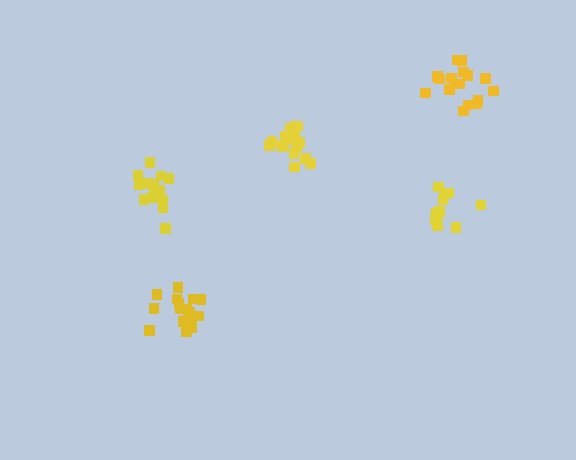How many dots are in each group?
Group 1: 18 dots, Group 2: 17 dots, Group 3: 12 dots, Group 4: 15 dots, Group 5: 18 dots (80 total).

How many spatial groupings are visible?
There are 5 spatial groupings.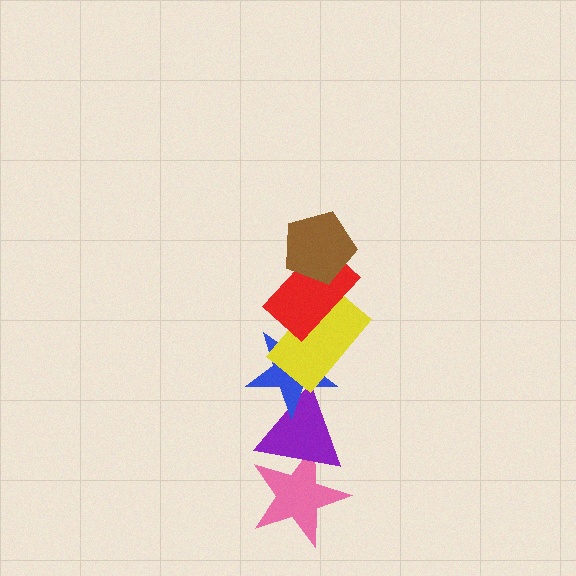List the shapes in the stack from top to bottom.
From top to bottom: the brown pentagon, the red rectangle, the yellow rectangle, the blue star, the purple triangle, the pink star.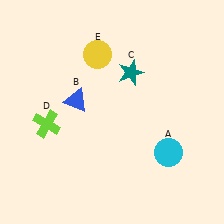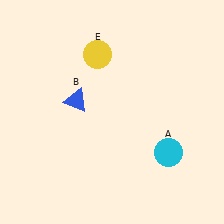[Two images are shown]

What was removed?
The lime cross (D), the teal star (C) were removed in Image 2.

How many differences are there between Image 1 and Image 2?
There are 2 differences between the two images.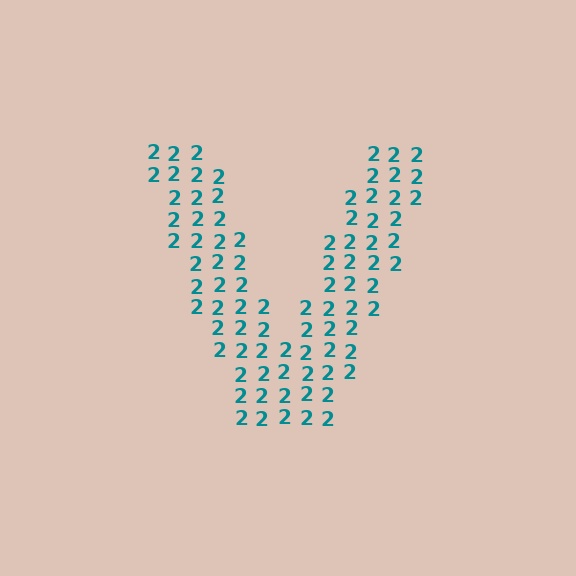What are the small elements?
The small elements are digit 2's.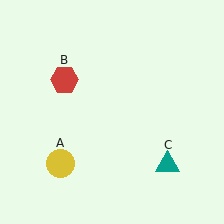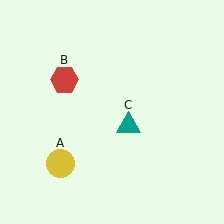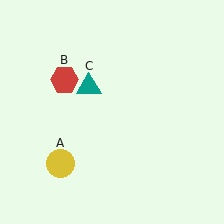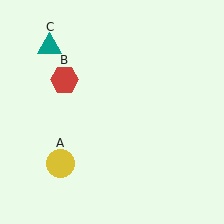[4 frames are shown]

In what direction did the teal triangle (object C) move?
The teal triangle (object C) moved up and to the left.